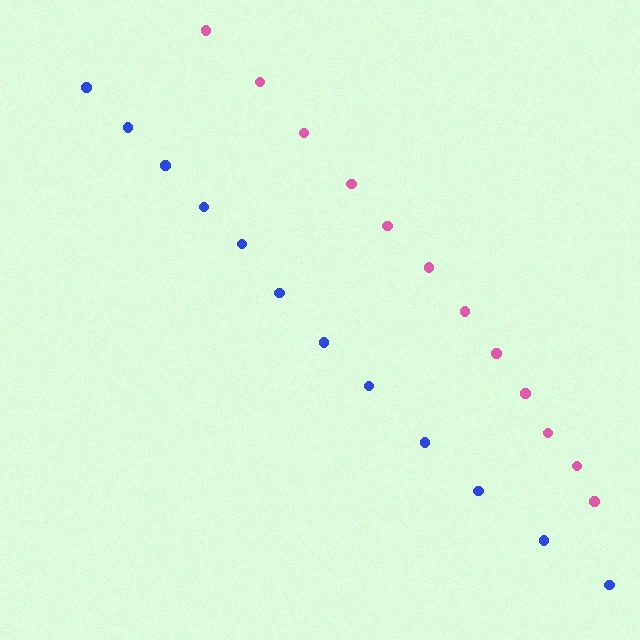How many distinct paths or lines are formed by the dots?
There are 2 distinct paths.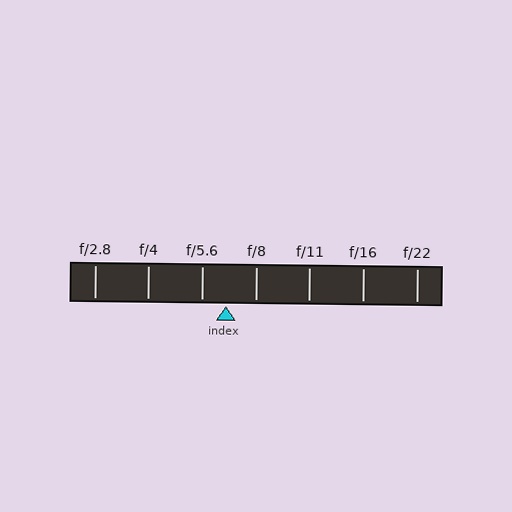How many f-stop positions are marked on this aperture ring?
There are 7 f-stop positions marked.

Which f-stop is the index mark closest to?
The index mark is closest to f/5.6.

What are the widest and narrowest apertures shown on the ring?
The widest aperture shown is f/2.8 and the narrowest is f/22.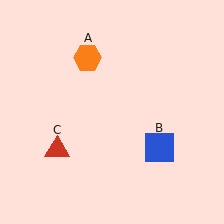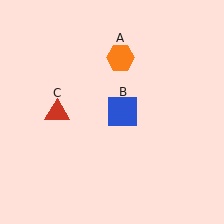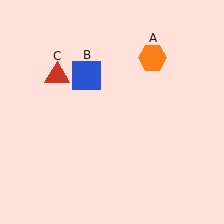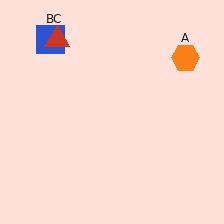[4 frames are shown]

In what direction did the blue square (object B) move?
The blue square (object B) moved up and to the left.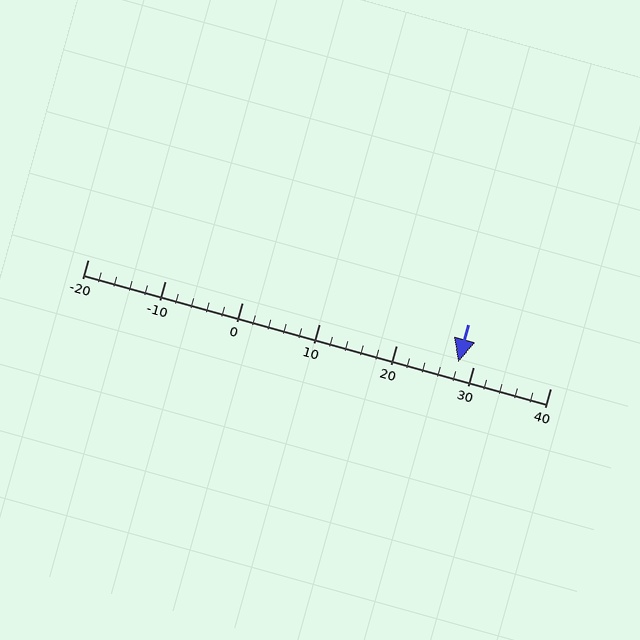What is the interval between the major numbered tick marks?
The major tick marks are spaced 10 units apart.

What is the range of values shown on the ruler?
The ruler shows values from -20 to 40.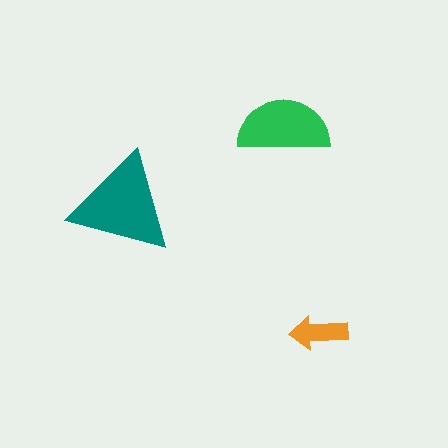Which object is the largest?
The teal triangle.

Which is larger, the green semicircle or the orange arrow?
The green semicircle.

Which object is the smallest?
The orange arrow.